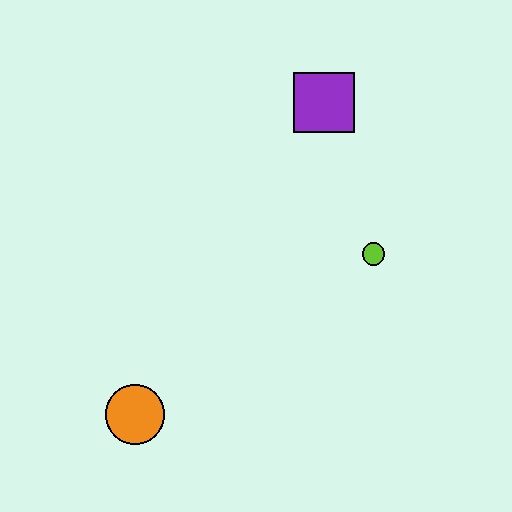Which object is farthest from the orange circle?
The purple square is farthest from the orange circle.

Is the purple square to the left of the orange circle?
No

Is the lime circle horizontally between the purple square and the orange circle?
No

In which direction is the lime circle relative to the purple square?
The lime circle is below the purple square.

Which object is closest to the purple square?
The lime circle is closest to the purple square.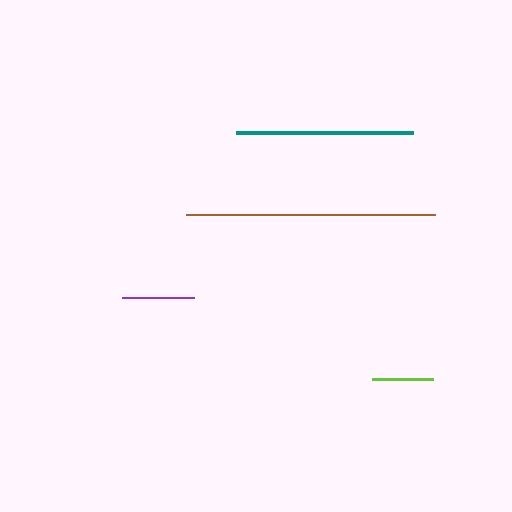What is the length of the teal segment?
The teal segment is approximately 177 pixels long.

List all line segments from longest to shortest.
From longest to shortest: brown, teal, purple, lime.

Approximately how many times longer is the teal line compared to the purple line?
The teal line is approximately 2.4 times the length of the purple line.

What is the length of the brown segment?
The brown segment is approximately 249 pixels long.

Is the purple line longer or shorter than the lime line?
The purple line is longer than the lime line.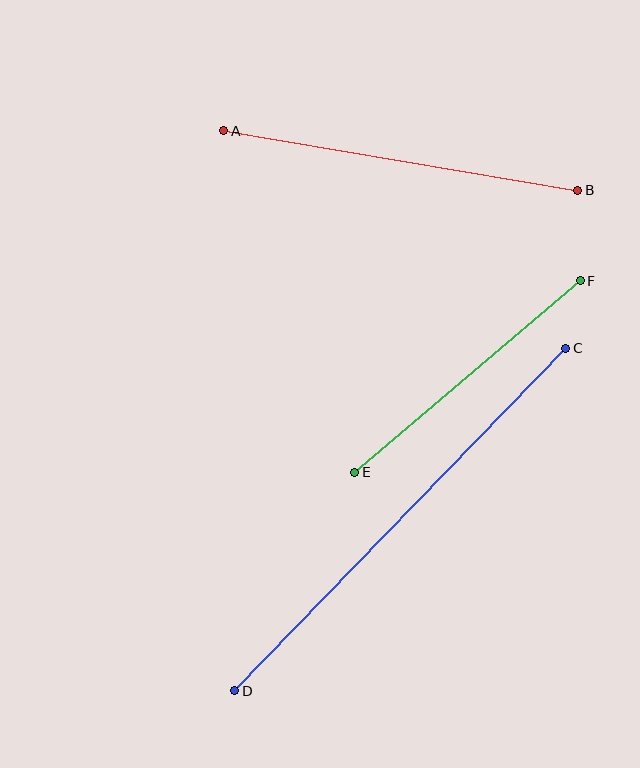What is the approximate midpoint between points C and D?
The midpoint is at approximately (400, 519) pixels.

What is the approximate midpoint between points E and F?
The midpoint is at approximately (468, 376) pixels.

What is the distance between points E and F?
The distance is approximately 295 pixels.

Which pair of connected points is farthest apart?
Points C and D are farthest apart.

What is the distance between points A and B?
The distance is approximately 359 pixels.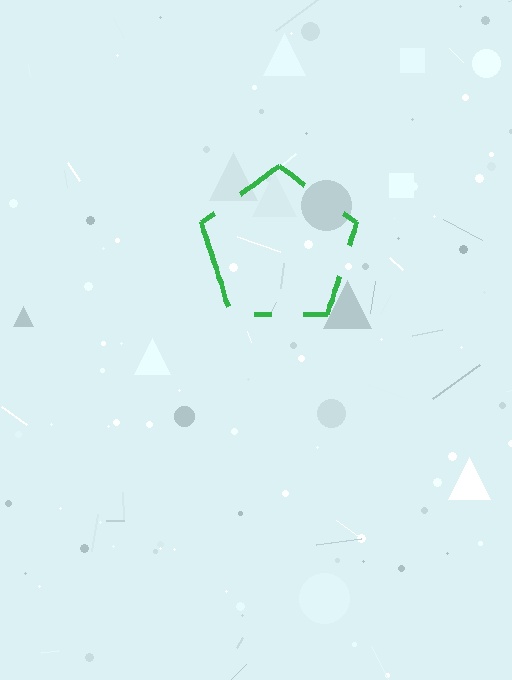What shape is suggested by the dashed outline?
The dashed outline suggests a pentagon.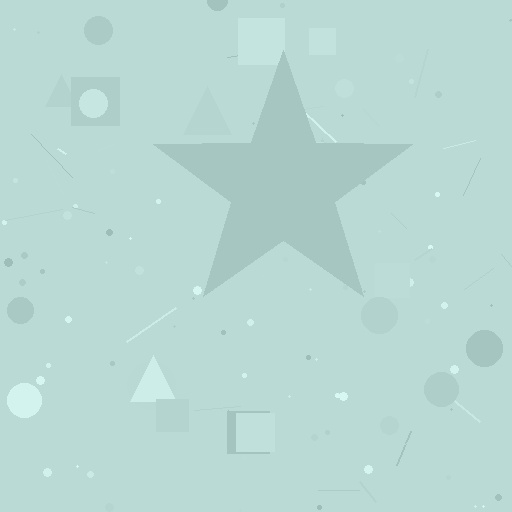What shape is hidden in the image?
A star is hidden in the image.